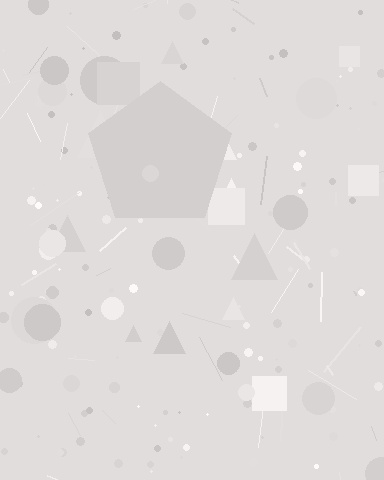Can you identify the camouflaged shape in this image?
The camouflaged shape is a pentagon.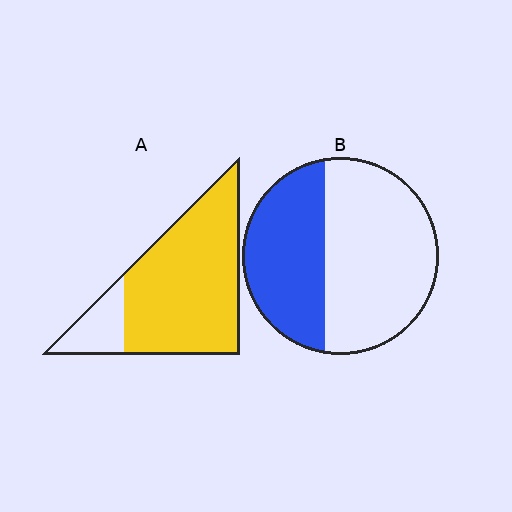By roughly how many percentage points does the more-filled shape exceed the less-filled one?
By roughly 45 percentage points (A over B).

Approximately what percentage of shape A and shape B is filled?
A is approximately 85% and B is approximately 40%.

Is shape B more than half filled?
No.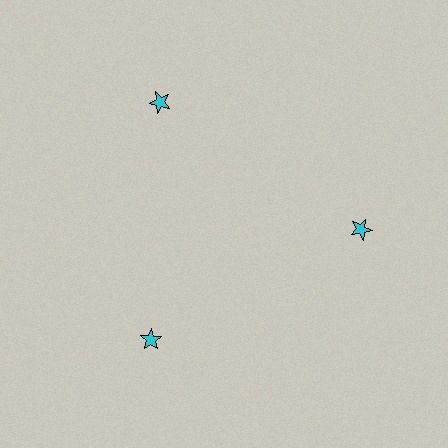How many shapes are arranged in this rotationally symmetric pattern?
There are 3 shapes, arranged in 3 groups of 1.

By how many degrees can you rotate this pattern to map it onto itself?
The pattern maps onto itself every 120 degrees of rotation.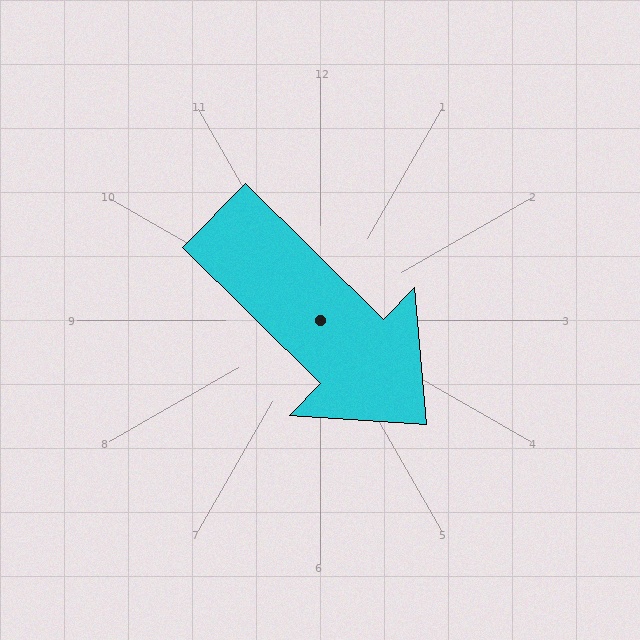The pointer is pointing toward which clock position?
Roughly 4 o'clock.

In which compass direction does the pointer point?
Southeast.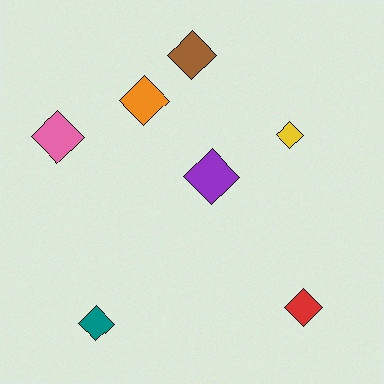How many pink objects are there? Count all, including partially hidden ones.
There is 1 pink object.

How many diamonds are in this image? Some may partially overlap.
There are 7 diamonds.